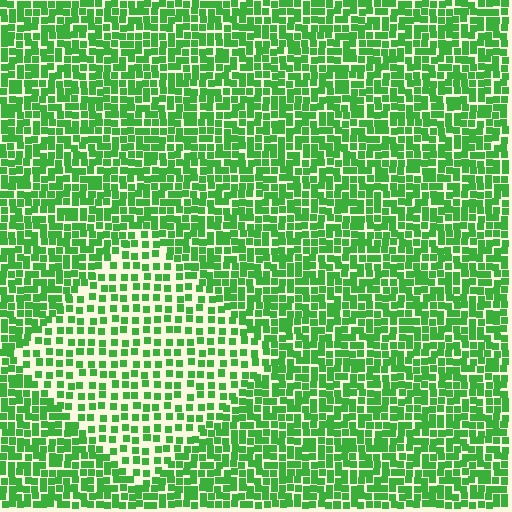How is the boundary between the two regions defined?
The boundary is defined by a change in element density (approximately 1.9x ratio). All elements are the same color, size, and shape.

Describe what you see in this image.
The image contains small green elements arranged at two different densities. A diamond-shaped region is visible where the elements are less densely packed than the surrounding area.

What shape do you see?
I see a diamond.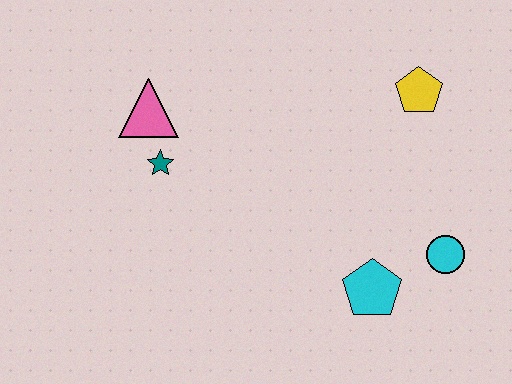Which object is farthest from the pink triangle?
The cyan circle is farthest from the pink triangle.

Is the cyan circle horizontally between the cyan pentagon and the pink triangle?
No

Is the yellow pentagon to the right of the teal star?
Yes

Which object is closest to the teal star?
The pink triangle is closest to the teal star.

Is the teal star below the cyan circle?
No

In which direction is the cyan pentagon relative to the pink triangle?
The cyan pentagon is to the right of the pink triangle.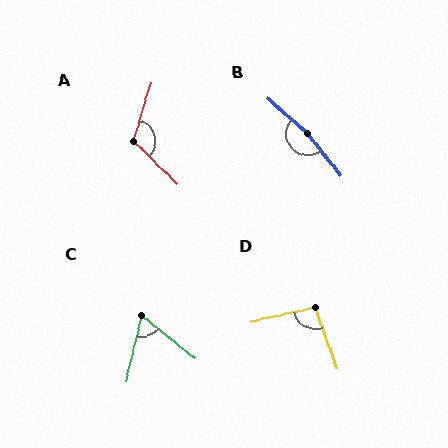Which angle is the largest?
B, at approximately 170 degrees.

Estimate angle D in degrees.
Approximately 98 degrees.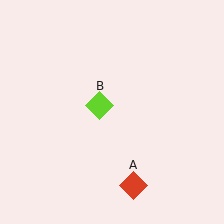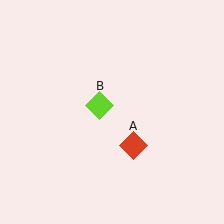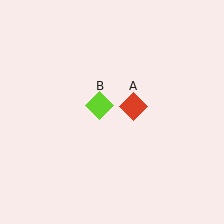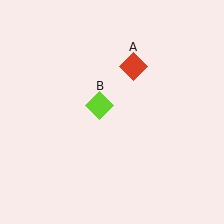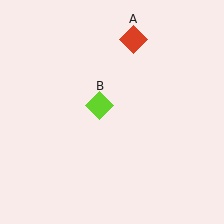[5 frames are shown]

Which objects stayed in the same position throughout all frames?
Lime diamond (object B) remained stationary.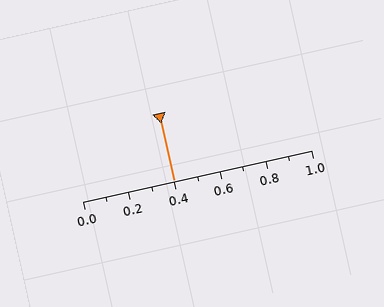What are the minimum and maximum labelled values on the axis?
The axis runs from 0.0 to 1.0.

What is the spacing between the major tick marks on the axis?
The major ticks are spaced 0.2 apart.